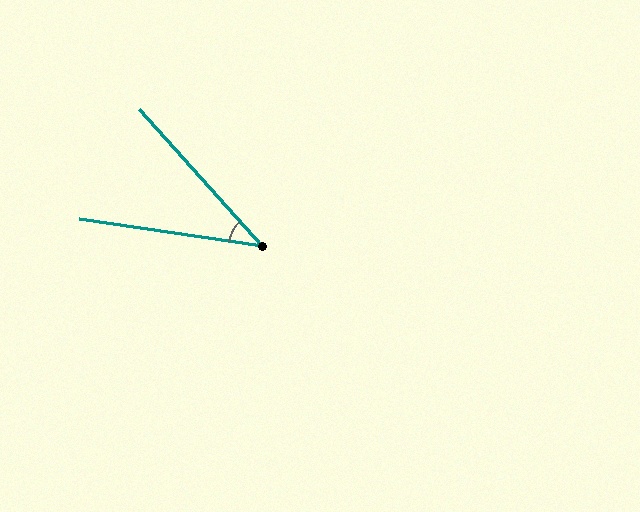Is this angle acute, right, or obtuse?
It is acute.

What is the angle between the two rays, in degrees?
Approximately 40 degrees.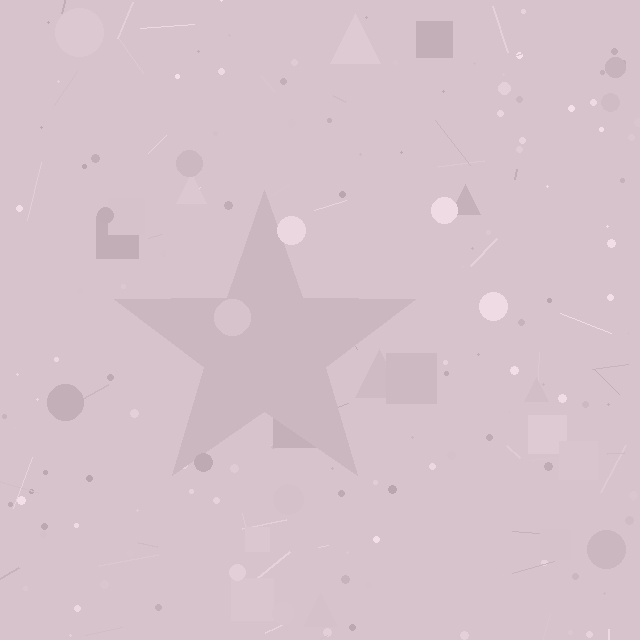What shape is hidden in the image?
A star is hidden in the image.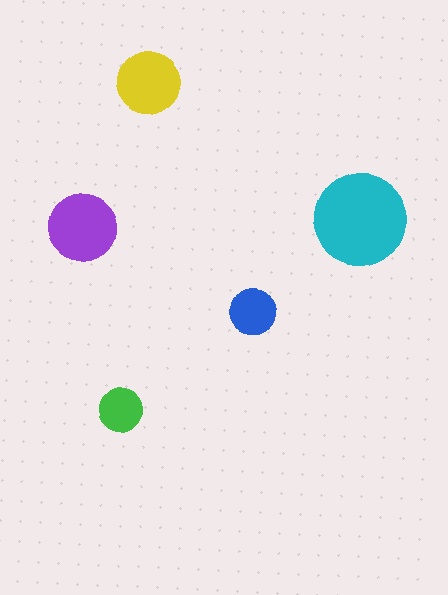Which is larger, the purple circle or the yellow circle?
The purple one.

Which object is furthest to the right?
The cyan circle is rightmost.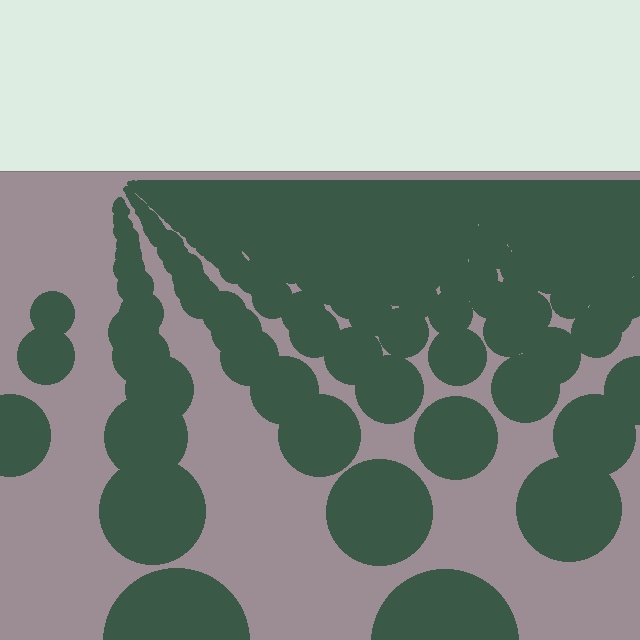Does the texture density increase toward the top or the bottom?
Density increases toward the top.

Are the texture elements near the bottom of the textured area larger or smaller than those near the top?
Larger. Near the bottom, elements are closer to the viewer and appear at a bigger on-screen size.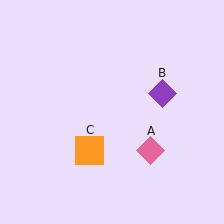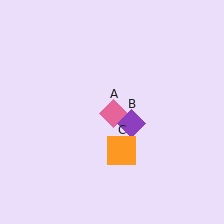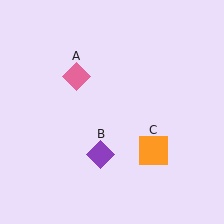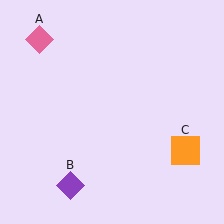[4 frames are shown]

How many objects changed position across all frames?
3 objects changed position: pink diamond (object A), purple diamond (object B), orange square (object C).